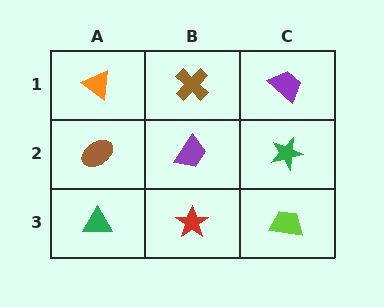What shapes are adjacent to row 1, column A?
A brown ellipse (row 2, column A), a brown cross (row 1, column B).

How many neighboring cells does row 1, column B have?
3.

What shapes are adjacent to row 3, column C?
A green star (row 2, column C), a red star (row 3, column B).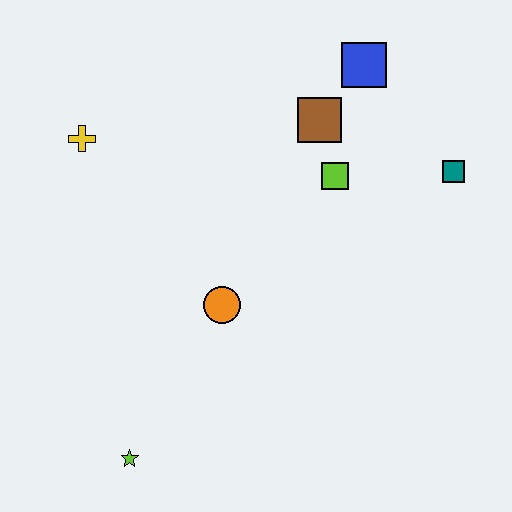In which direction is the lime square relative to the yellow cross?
The lime square is to the right of the yellow cross.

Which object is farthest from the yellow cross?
The teal square is farthest from the yellow cross.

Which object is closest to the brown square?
The lime square is closest to the brown square.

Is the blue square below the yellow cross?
No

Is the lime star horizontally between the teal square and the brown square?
No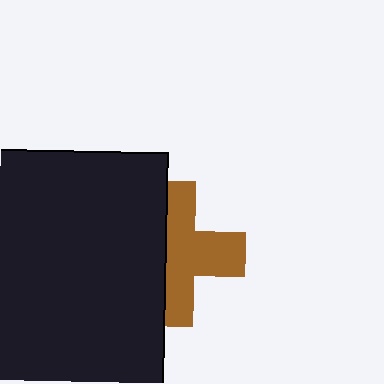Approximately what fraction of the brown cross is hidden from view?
Roughly 42% of the brown cross is hidden behind the black rectangle.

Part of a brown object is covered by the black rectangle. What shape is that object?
It is a cross.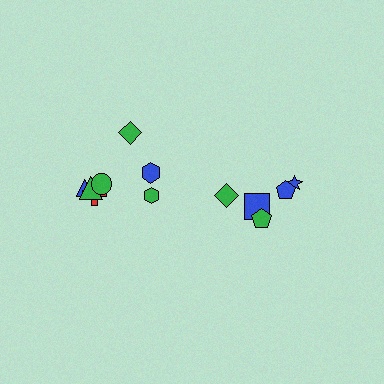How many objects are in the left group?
There are 7 objects.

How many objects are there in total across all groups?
There are 12 objects.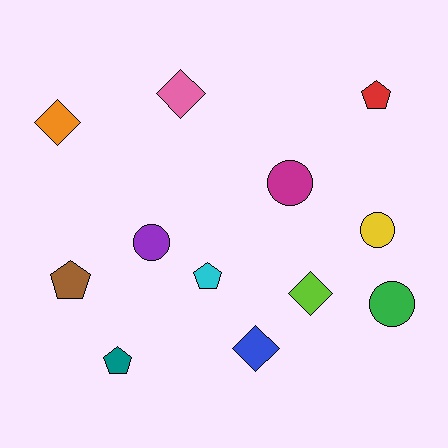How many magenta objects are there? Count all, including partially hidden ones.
There is 1 magenta object.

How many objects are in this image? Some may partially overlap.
There are 12 objects.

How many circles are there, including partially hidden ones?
There are 4 circles.